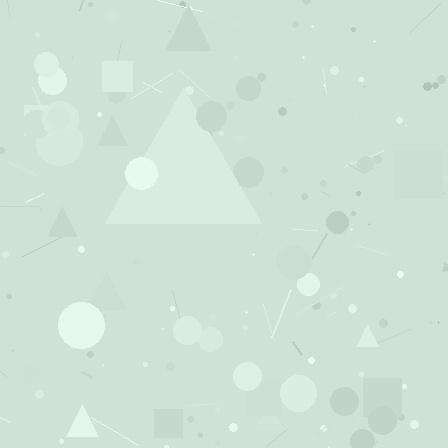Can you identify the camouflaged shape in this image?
The camouflaged shape is a triangle.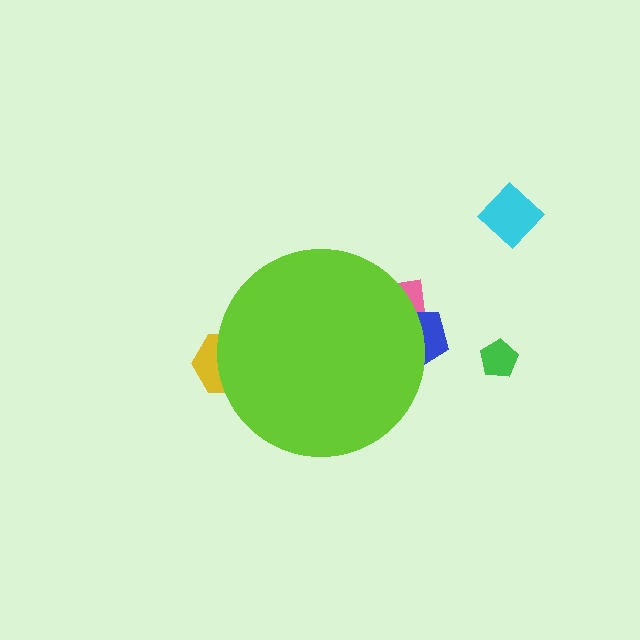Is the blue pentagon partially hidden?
Yes, the blue pentagon is partially hidden behind the lime circle.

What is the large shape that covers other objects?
A lime circle.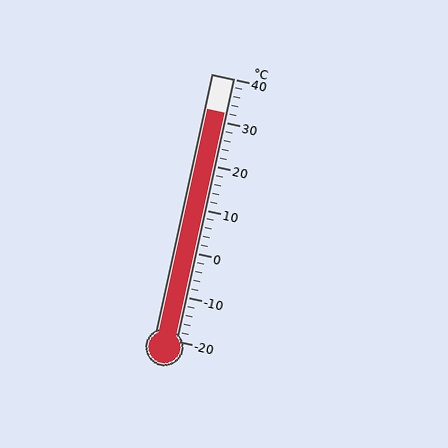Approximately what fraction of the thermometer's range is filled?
The thermometer is filled to approximately 85% of its range.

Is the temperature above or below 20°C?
The temperature is above 20°C.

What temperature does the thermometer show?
The thermometer shows approximately 32°C.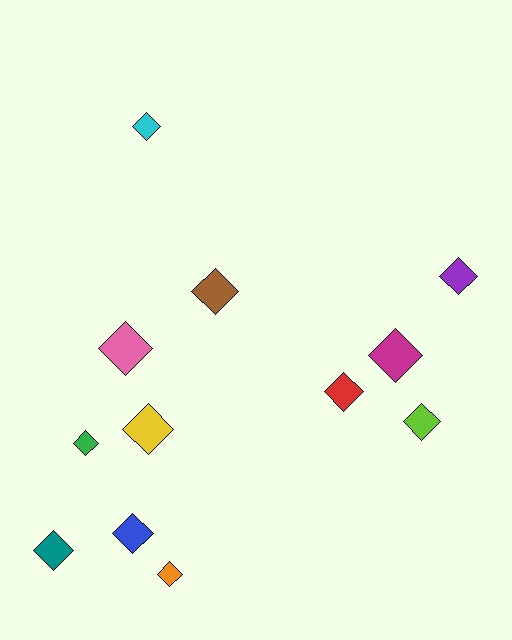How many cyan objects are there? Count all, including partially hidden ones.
There is 1 cyan object.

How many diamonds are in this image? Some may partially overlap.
There are 12 diamonds.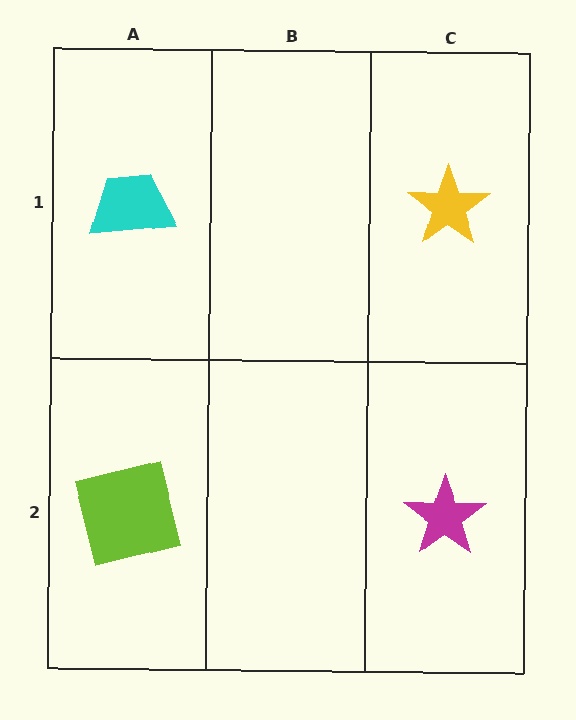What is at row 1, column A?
A cyan trapezoid.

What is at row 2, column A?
A lime square.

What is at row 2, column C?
A magenta star.